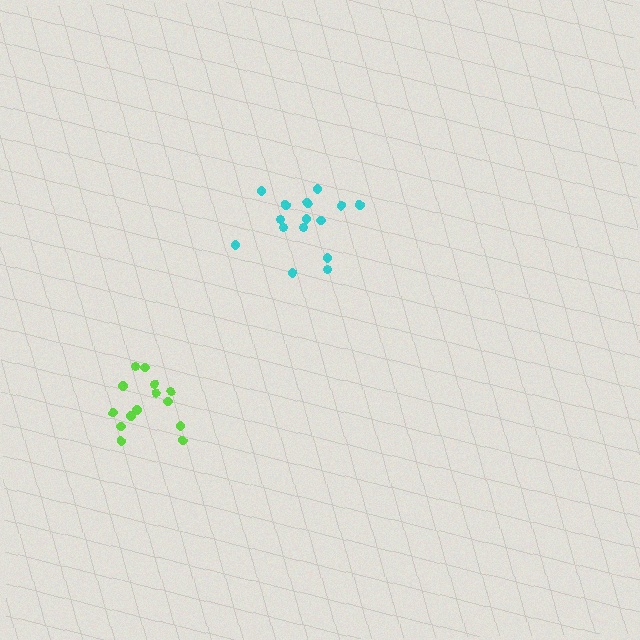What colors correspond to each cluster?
The clusters are colored: lime, cyan.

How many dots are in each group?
Group 1: 14 dots, Group 2: 15 dots (29 total).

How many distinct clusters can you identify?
There are 2 distinct clusters.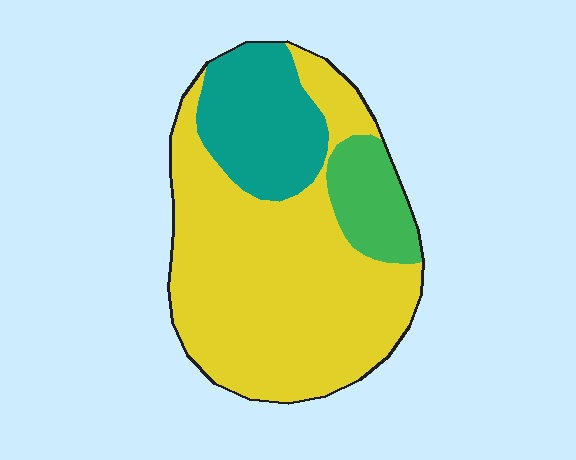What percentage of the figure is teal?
Teal covers around 20% of the figure.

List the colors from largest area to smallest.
From largest to smallest: yellow, teal, green.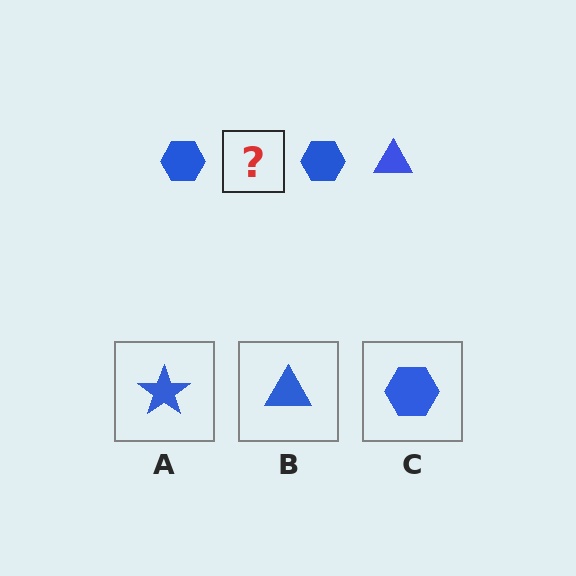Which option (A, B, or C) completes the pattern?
B.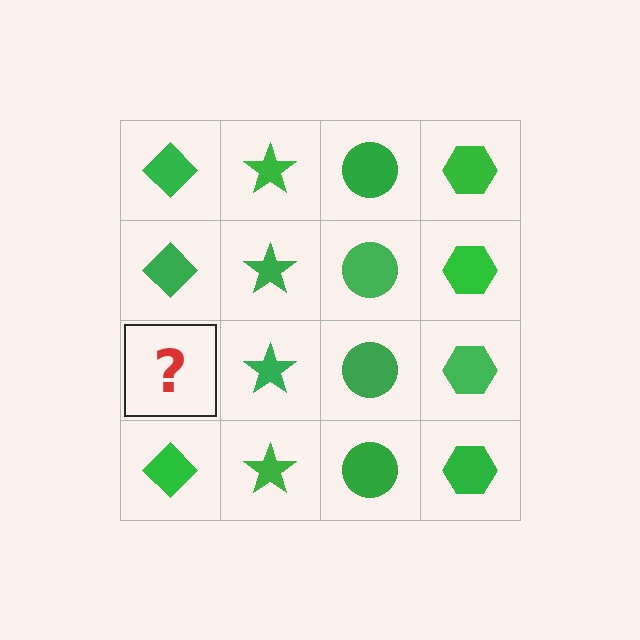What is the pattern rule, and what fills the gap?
The rule is that each column has a consistent shape. The gap should be filled with a green diamond.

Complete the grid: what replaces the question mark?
The question mark should be replaced with a green diamond.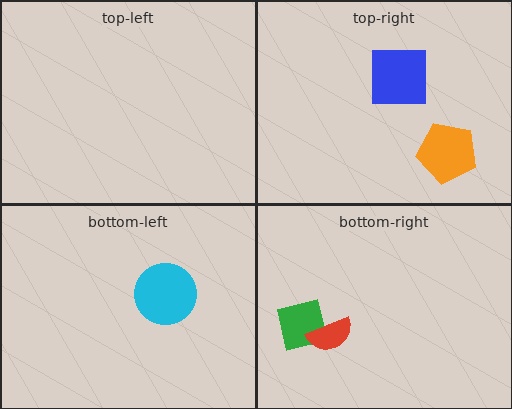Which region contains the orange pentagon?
The top-right region.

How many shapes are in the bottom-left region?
1.